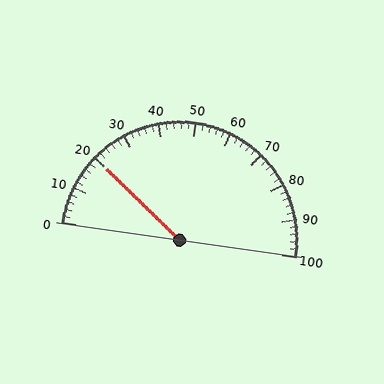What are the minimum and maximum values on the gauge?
The gauge ranges from 0 to 100.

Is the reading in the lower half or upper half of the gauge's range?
The reading is in the lower half of the range (0 to 100).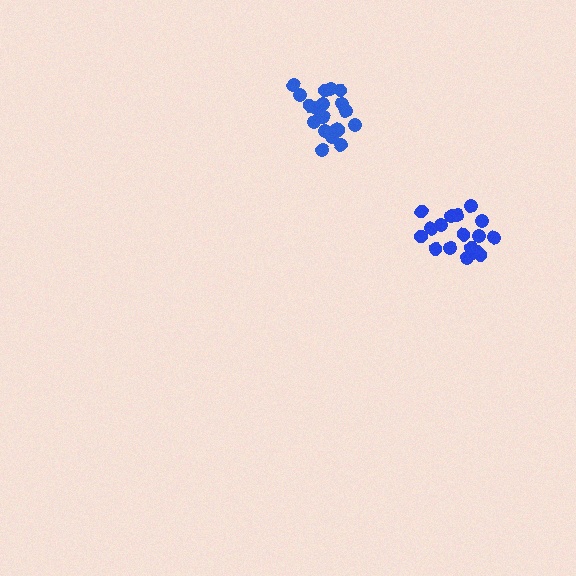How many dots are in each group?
Group 1: 19 dots, Group 2: 18 dots (37 total).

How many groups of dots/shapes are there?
There are 2 groups.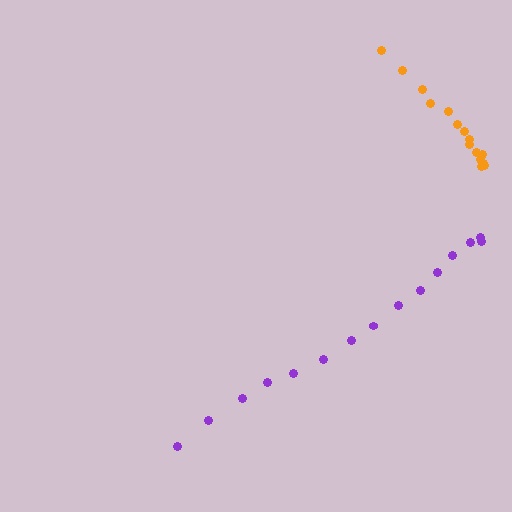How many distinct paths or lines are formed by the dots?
There are 2 distinct paths.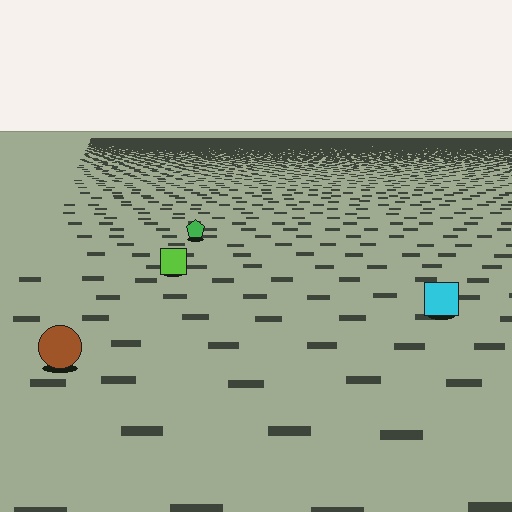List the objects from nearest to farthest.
From nearest to farthest: the brown circle, the cyan square, the lime square, the green pentagon.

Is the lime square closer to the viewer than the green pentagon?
Yes. The lime square is closer — you can tell from the texture gradient: the ground texture is coarser near it.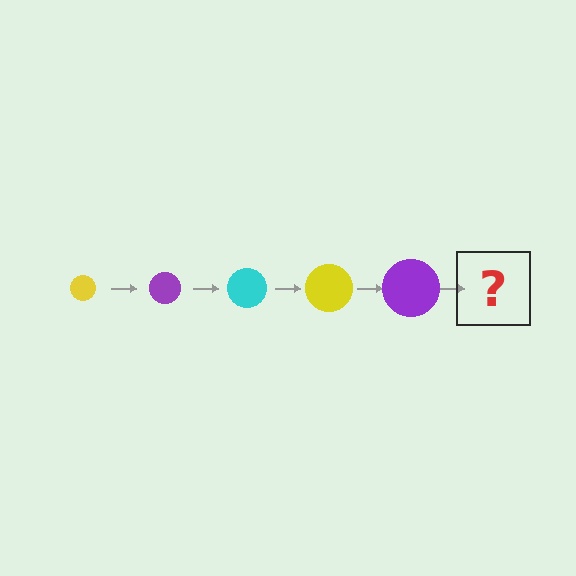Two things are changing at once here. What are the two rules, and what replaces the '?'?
The two rules are that the circle grows larger each step and the color cycles through yellow, purple, and cyan. The '?' should be a cyan circle, larger than the previous one.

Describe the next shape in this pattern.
It should be a cyan circle, larger than the previous one.